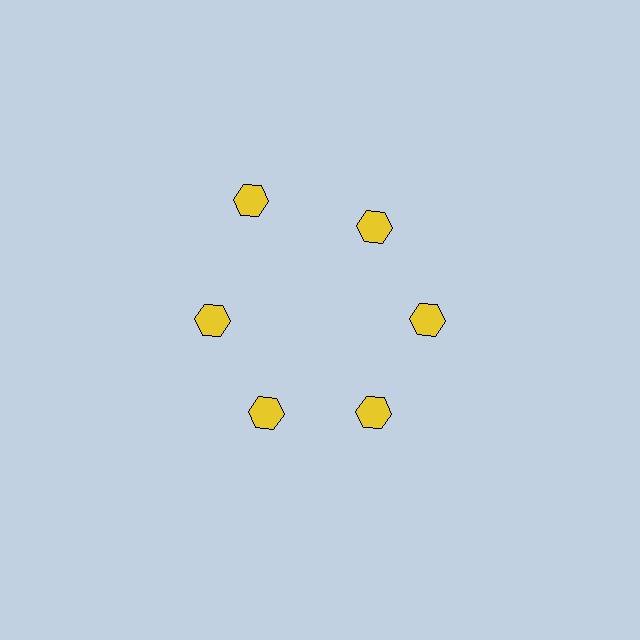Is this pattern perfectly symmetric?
No. The 6 yellow hexagons are arranged in a ring, but one element near the 11 o'clock position is pushed outward from the center, breaking the 6-fold rotational symmetry.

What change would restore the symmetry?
The symmetry would be restored by moving it inward, back onto the ring so that all 6 hexagons sit at equal angles and equal distance from the center.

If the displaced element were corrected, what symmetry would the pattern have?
It would have 6-fold rotational symmetry — the pattern would map onto itself every 60 degrees.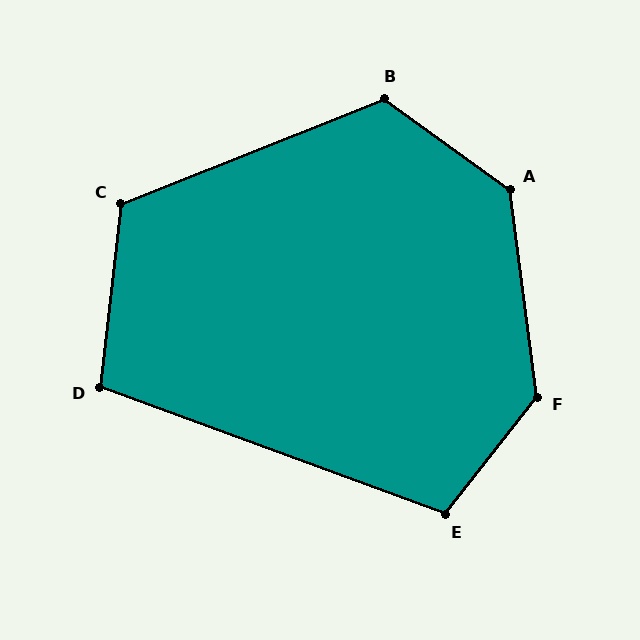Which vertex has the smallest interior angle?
D, at approximately 103 degrees.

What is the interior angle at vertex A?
Approximately 133 degrees (obtuse).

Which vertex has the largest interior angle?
F, at approximately 134 degrees.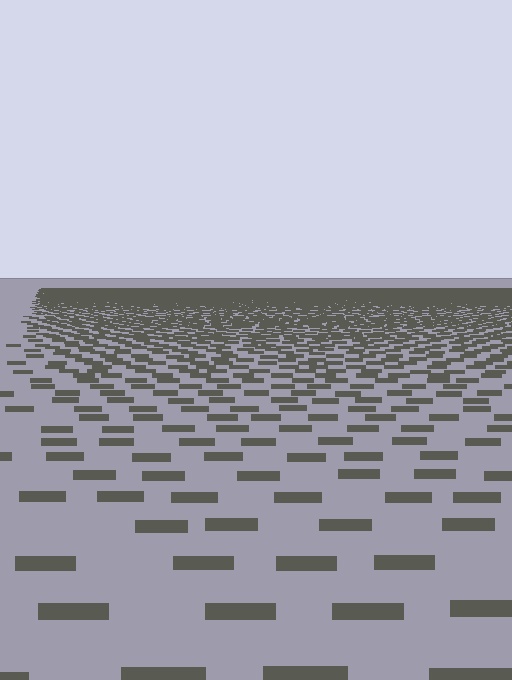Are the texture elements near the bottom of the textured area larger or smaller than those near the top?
Larger. Near the bottom, elements are closer to the viewer and appear at a bigger on-screen size.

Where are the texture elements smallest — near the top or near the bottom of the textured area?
Near the top.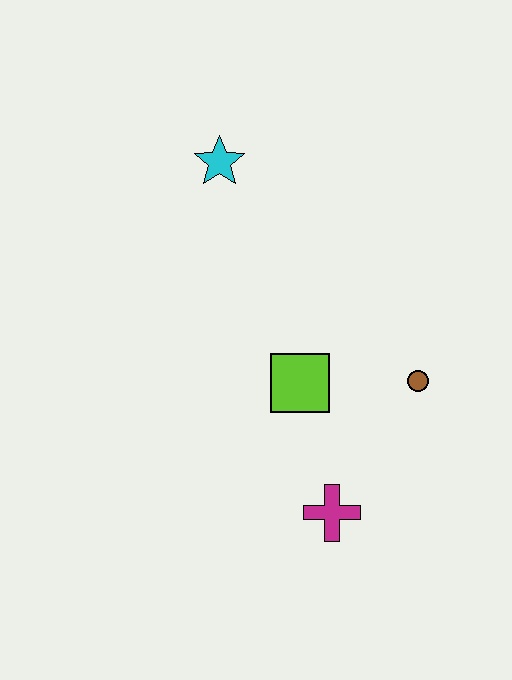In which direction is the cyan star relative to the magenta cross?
The cyan star is above the magenta cross.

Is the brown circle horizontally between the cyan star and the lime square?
No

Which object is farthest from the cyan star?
The magenta cross is farthest from the cyan star.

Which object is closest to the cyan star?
The lime square is closest to the cyan star.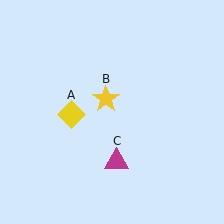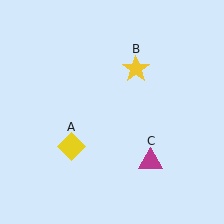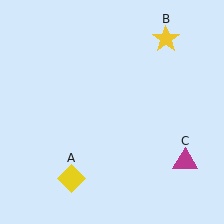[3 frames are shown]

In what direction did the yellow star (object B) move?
The yellow star (object B) moved up and to the right.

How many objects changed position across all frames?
3 objects changed position: yellow diamond (object A), yellow star (object B), magenta triangle (object C).